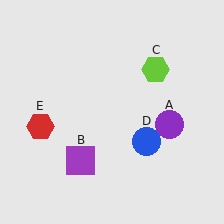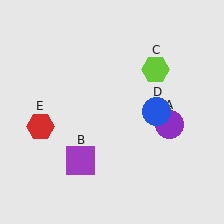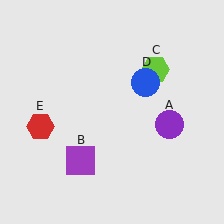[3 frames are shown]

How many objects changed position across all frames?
1 object changed position: blue circle (object D).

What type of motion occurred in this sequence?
The blue circle (object D) rotated counterclockwise around the center of the scene.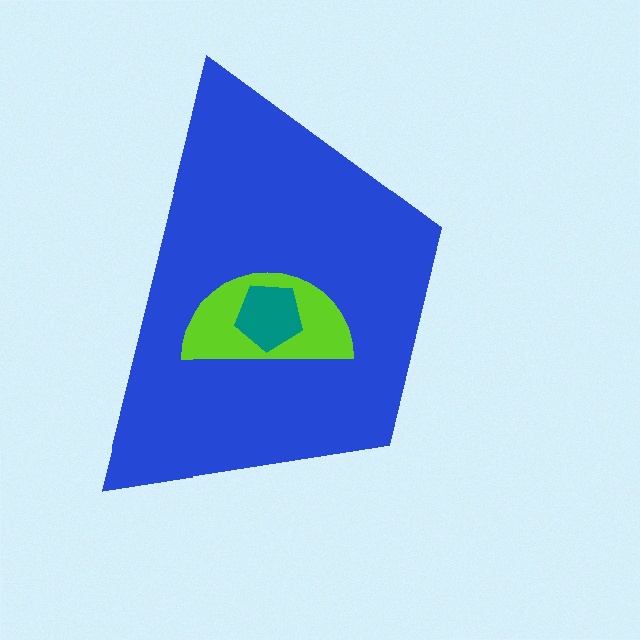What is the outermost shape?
The blue trapezoid.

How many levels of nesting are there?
3.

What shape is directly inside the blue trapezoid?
The lime semicircle.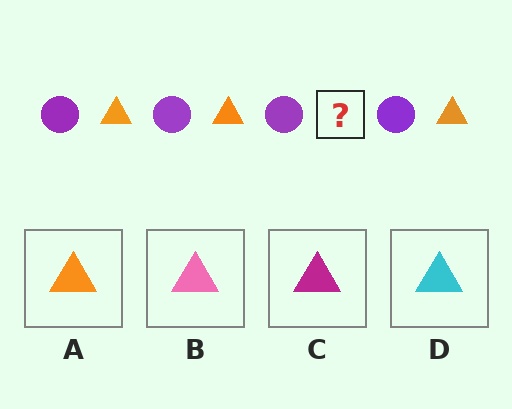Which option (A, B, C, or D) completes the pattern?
A.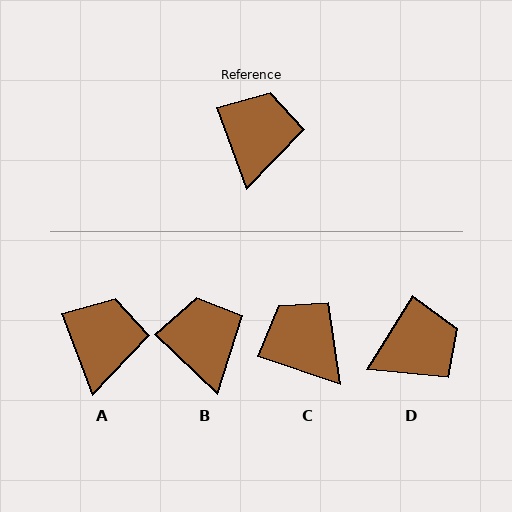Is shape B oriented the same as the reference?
No, it is off by about 26 degrees.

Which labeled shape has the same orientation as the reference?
A.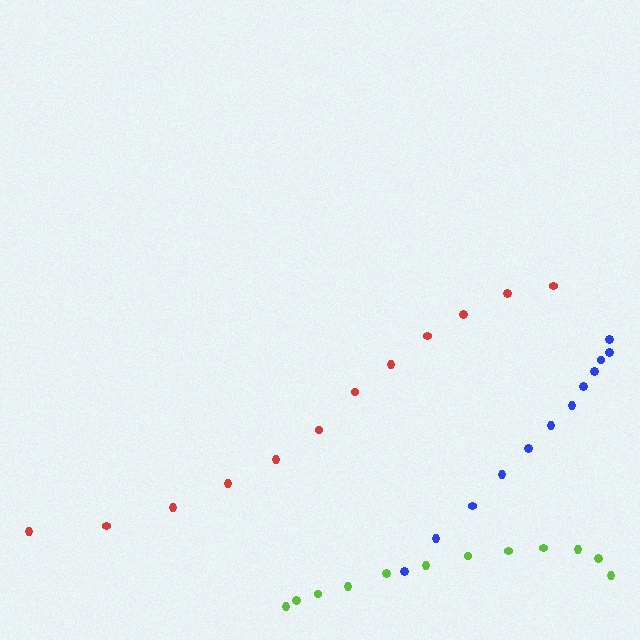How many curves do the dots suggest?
There are 3 distinct paths.